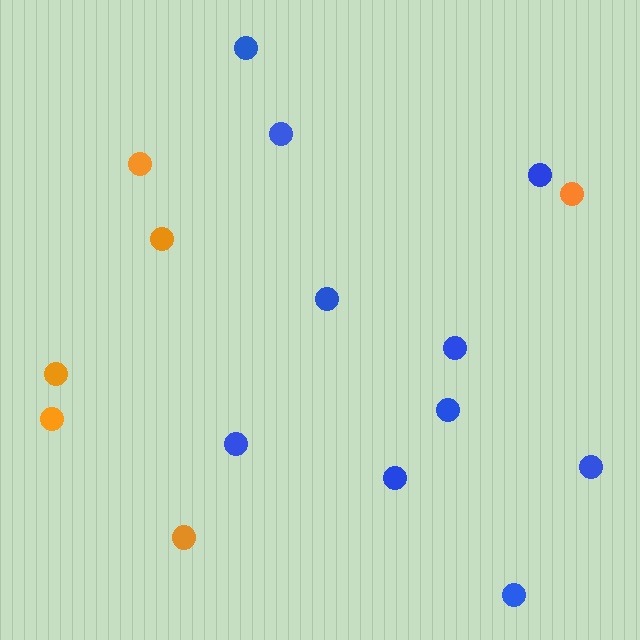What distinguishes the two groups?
There are 2 groups: one group of blue circles (10) and one group of orange circles (6).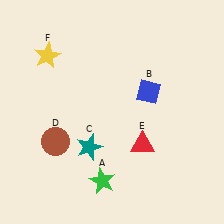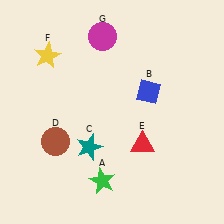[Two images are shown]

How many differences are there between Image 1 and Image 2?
There is 1 difference between the two images.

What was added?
A magenta circle (G) was added in Image 2.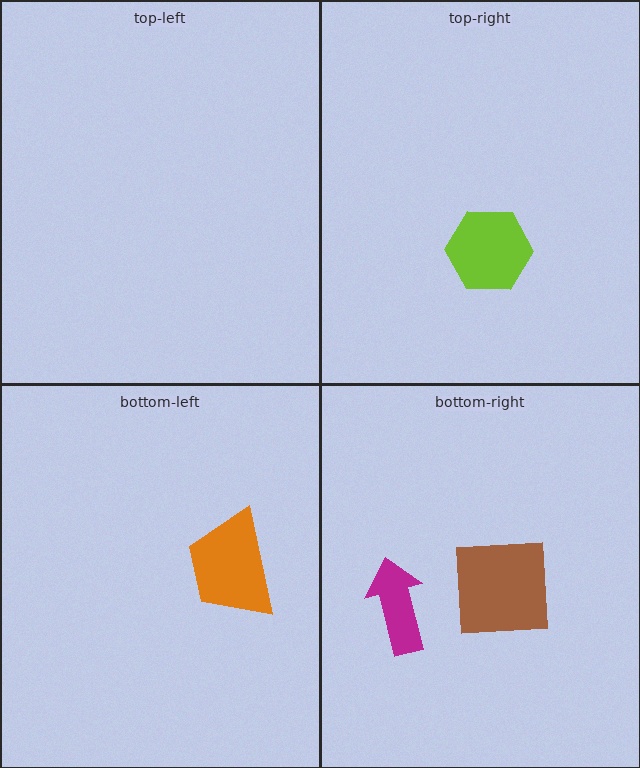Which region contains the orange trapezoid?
The bottom-left region.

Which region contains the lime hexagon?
The top-right region.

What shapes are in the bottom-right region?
The magenta arrow, the brown square.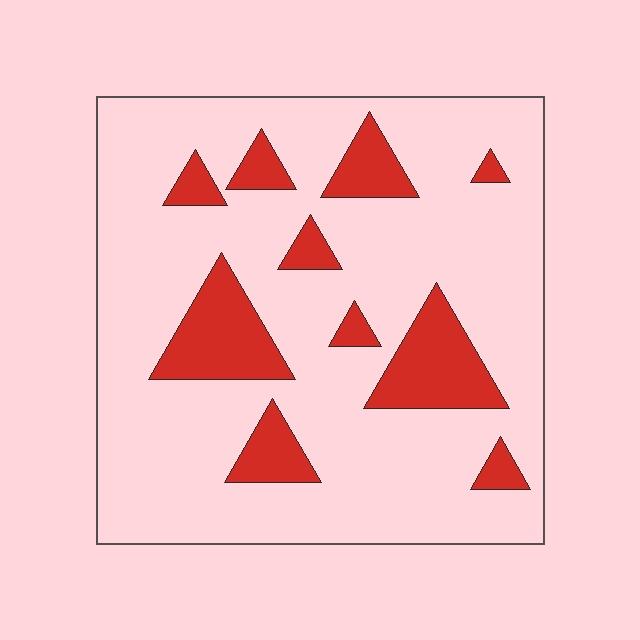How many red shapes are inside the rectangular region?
10.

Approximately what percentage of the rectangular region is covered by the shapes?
Approximately 20%.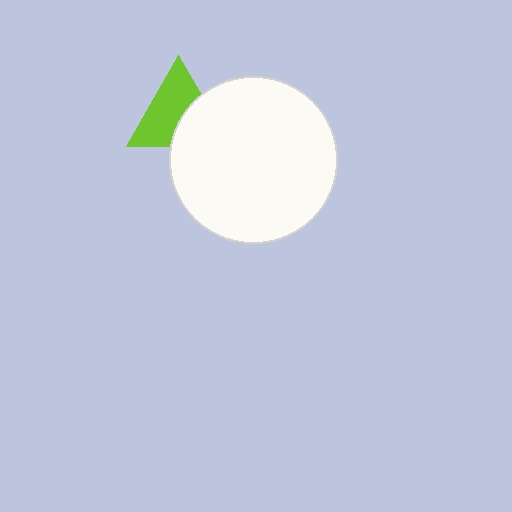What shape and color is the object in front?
The object in front is a white circle.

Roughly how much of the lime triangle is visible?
About half of it is visible (roughly 61%).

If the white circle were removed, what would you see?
You would see the complete lime triangle.